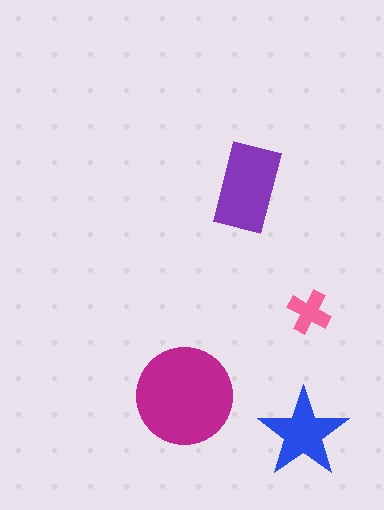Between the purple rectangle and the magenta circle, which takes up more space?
The magenta circle.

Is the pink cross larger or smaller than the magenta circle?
Smaller.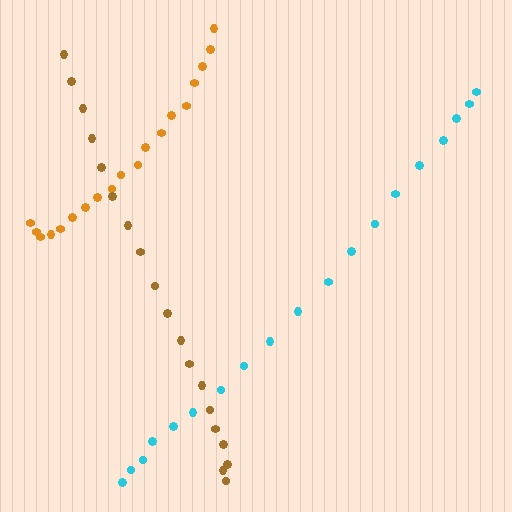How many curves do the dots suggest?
There are 3 distinct paths.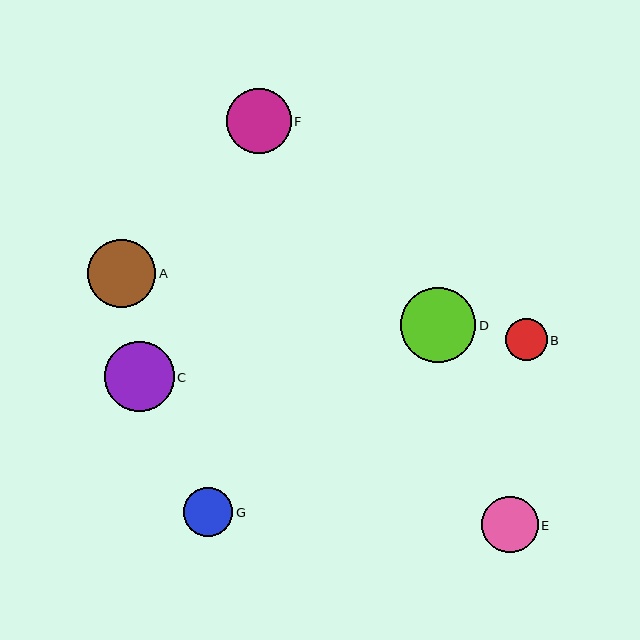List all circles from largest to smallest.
From largest to smallest: D, C, A, F, E, G, B.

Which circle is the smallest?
Circle B is the smallest with a size of approximately 42 pixels.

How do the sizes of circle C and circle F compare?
Circle C and circle F are approximately the same size.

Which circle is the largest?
Circle D is the largest with a size of approximately 75 pixels.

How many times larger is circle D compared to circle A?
Circle D is approximately 1.1 times the size of circle A.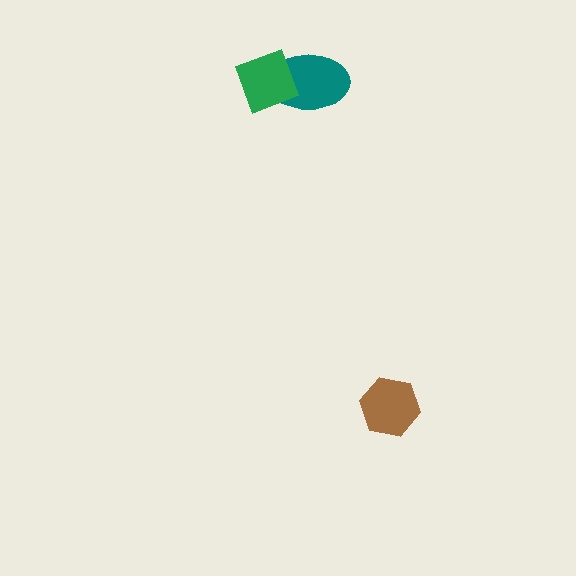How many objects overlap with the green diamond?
1 object overlaps with the green diamond.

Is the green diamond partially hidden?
No, no other shape covers it.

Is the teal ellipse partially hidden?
Yes, it is partially covered by another shape.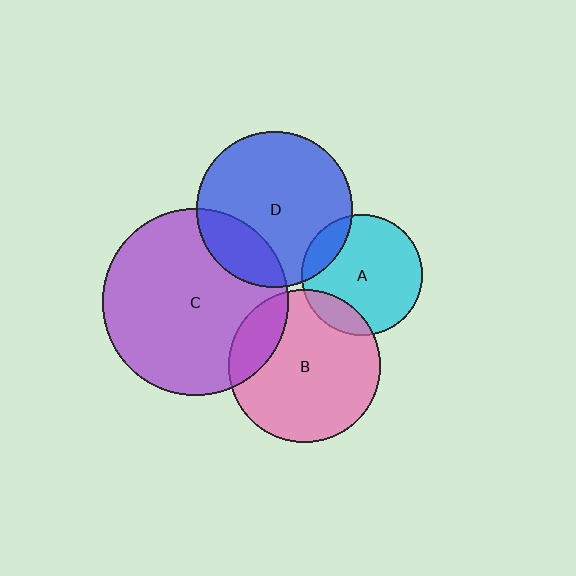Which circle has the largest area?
Circle C (purple).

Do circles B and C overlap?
Yes.